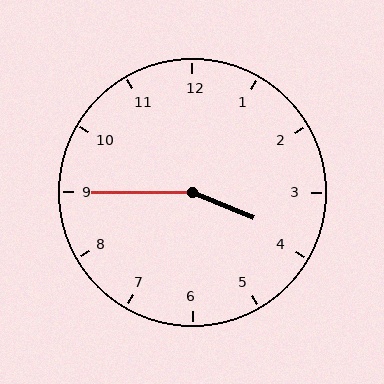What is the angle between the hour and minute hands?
Approximately 158 degrees.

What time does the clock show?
3:45.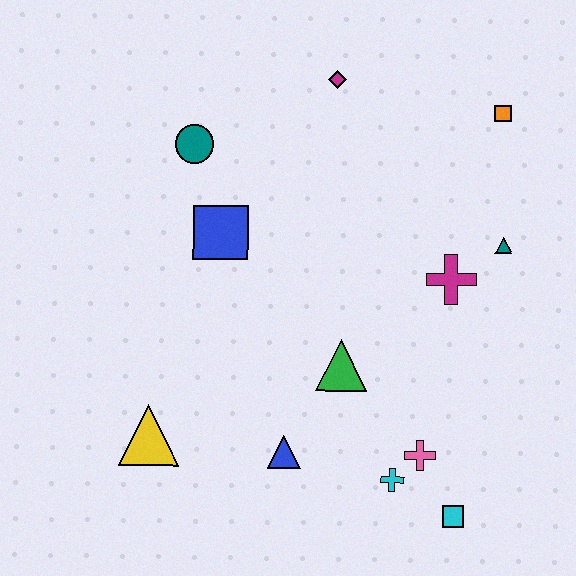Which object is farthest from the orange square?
The yellow triangle is farthest from the orange square.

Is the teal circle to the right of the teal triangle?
No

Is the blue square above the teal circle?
No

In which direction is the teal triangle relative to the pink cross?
The teal triangle is above the pink cross.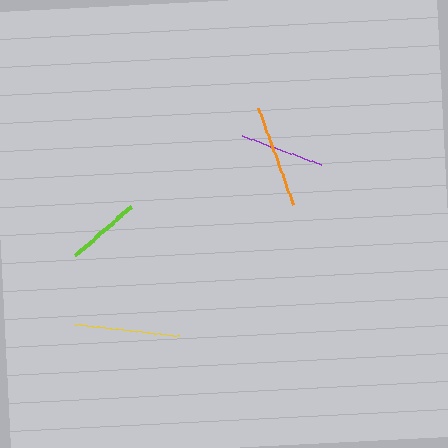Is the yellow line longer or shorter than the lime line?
The yellow line is longer than the lime line.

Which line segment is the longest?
The yellow line is the longest at approximately 104 pixels.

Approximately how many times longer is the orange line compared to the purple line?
The orange line is approximately 1.2 times the length of the purple line.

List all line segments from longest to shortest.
From longest to shortest: yellow, orange, purple, lime.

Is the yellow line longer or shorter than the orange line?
The yellow line is longer than the orange line.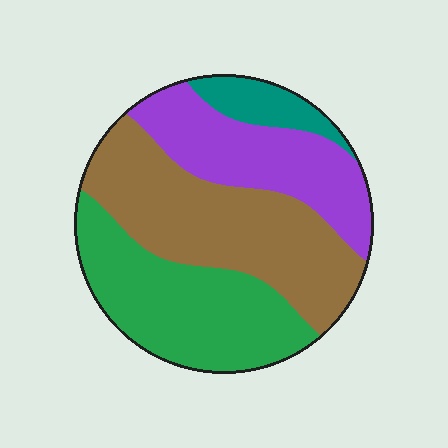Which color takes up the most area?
Brown, at roughly 35%.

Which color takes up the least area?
Teal, at roughly 10%.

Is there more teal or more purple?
Purple.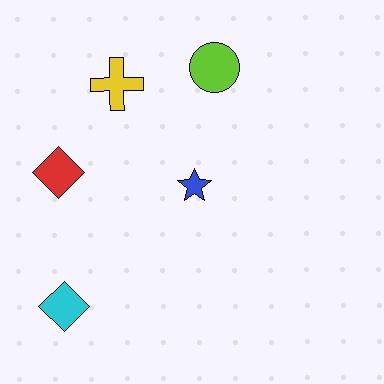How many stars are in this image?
There is 1 star.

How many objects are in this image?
There are 5 objects.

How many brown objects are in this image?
There are no brown objects.